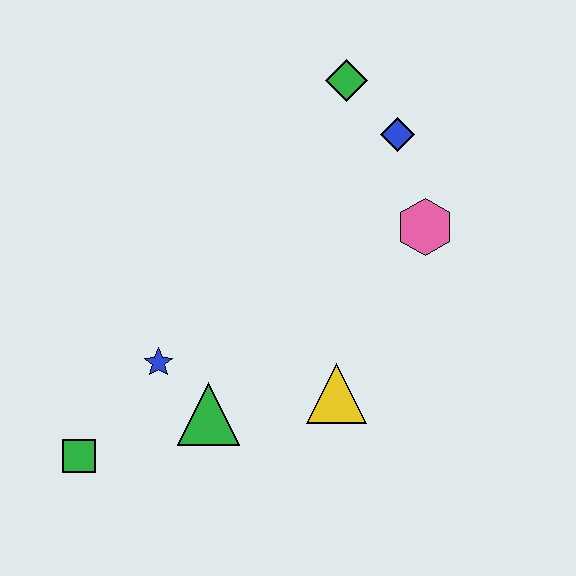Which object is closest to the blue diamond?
The green diamond is closest to the blue diamond.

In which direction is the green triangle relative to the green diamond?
The green triangle is below the green diamond.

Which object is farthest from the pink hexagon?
The green square is farthest from the pink hexagon.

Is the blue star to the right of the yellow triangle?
No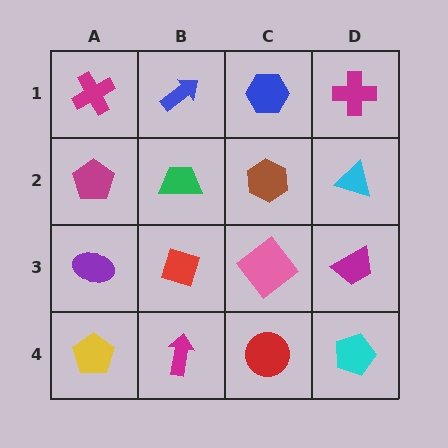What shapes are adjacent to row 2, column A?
A magenta cross (row 1, column A), a purple ellipse (row 3, column A), a green trapezoid (row 2, column B).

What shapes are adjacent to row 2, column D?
A magenta cross (row 1, column D), a magenta trapezoid (row 3, column D), a brown hexagon (row 2, column C).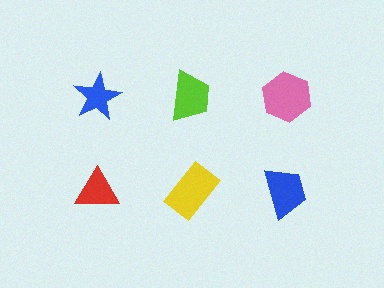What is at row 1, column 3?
A pink hexagon.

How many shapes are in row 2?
3 shapes.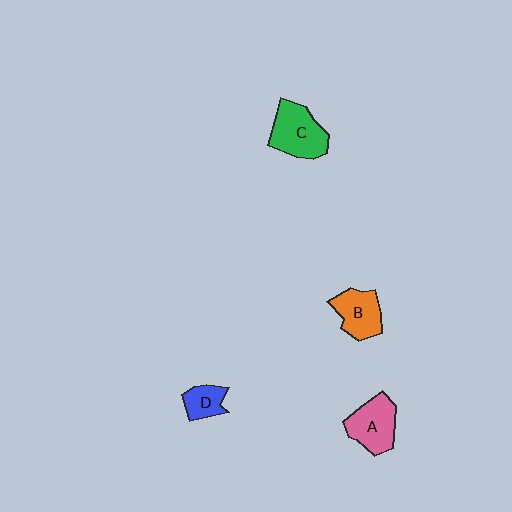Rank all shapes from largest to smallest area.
From largest to smallest: C (green), A (pink), B (orange), D (blue).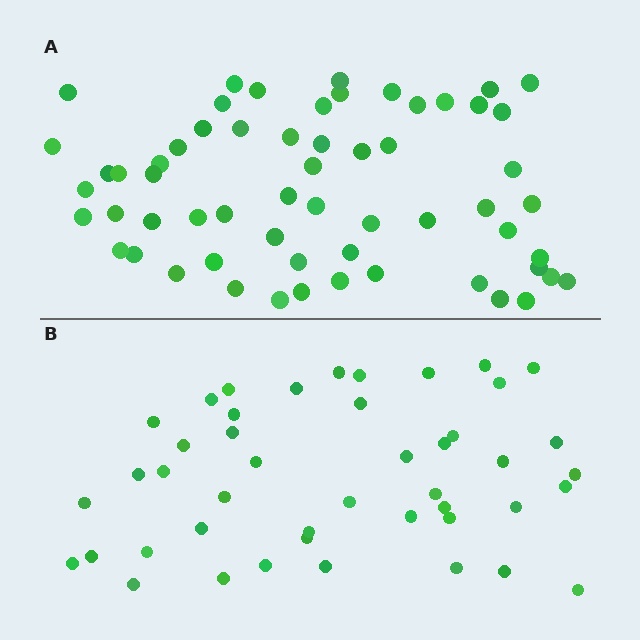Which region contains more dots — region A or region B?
Region A (the top region) has more dots.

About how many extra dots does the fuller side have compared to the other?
Region A has approximately 15 more dots than region B.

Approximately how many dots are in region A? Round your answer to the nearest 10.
About 60 dots.